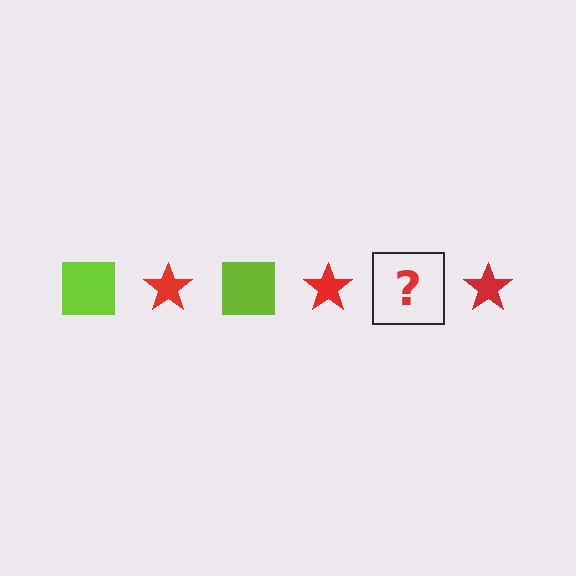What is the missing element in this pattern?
The missing element is a lime square.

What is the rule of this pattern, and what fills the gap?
The rule is that the pattern alternates between lime square and red star. The gap should be filled with a lime square.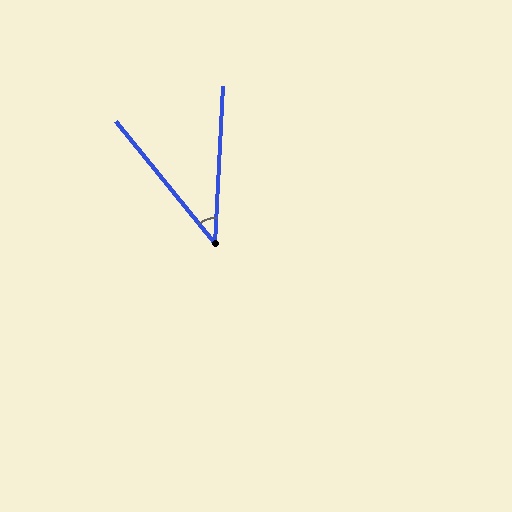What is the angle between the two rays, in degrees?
Approximately 42 degrees.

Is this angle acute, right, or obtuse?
It is acute.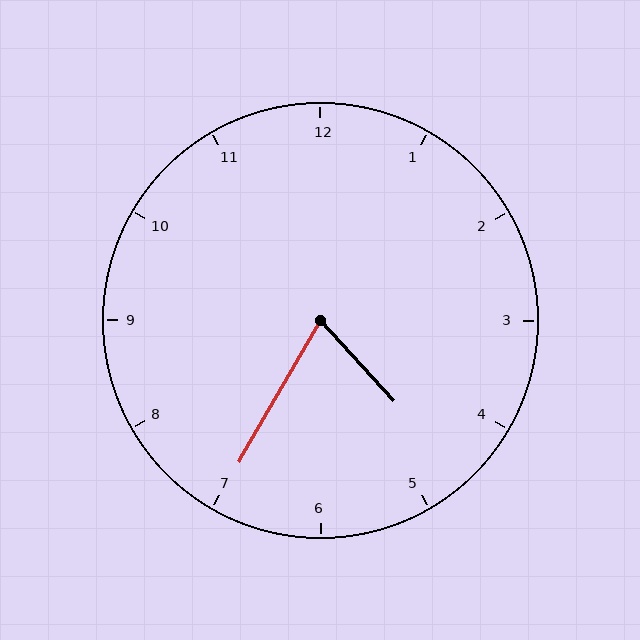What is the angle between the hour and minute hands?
Approximately 72 degrees.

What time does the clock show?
4:35.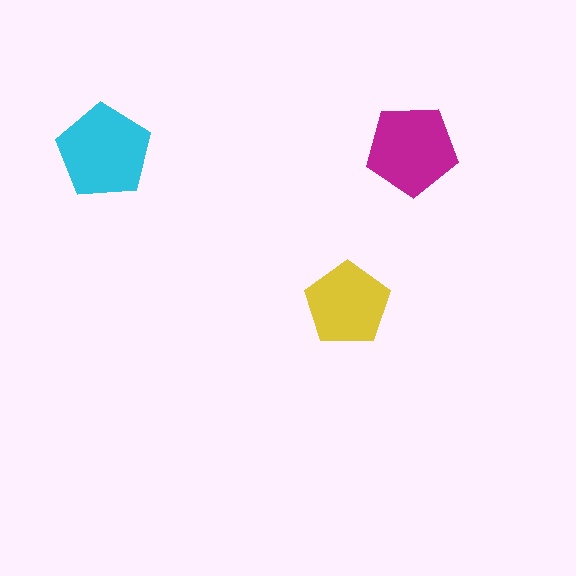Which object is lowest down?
The yellow pentagon is bottommost.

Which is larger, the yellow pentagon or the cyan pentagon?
The cyan one.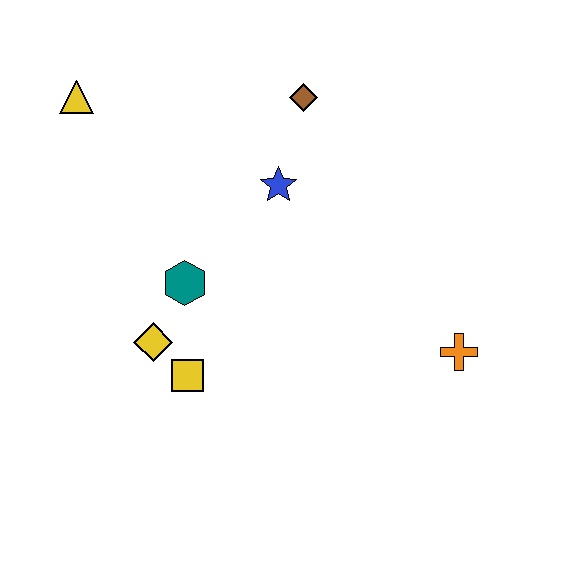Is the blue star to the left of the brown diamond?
Yes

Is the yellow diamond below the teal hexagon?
Yes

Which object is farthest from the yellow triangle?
The orange cross is farthest from the yellow triangle.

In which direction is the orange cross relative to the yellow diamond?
The orange cross is to the right of the yellow diamond.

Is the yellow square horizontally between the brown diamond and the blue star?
No